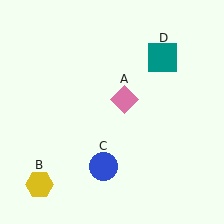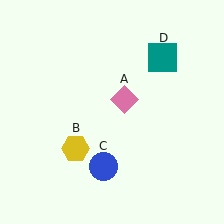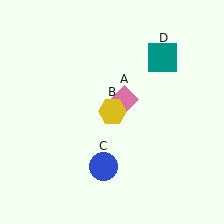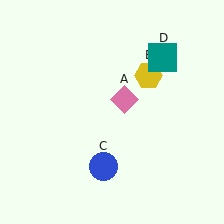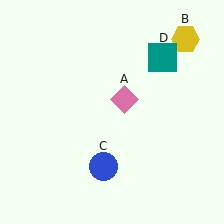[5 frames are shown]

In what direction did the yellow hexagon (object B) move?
The yellow hexagon (object B) moved up and to the right.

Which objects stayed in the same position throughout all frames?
Pink diamond (object A) and blue circle (object C) and teal square (object D) remained stationary.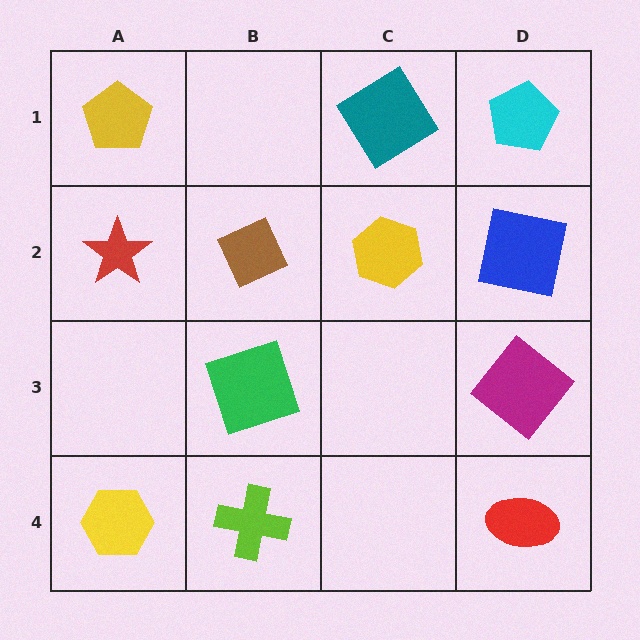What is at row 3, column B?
A green square.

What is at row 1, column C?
A teal diamond.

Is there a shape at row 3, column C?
No, that cell is empty.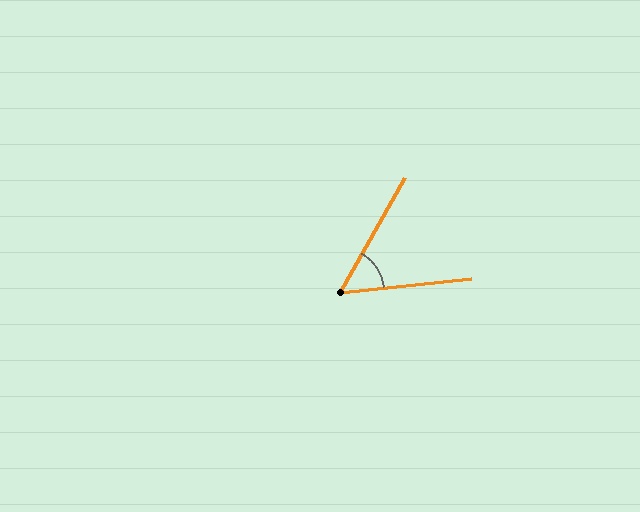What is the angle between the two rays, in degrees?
Approximately 55 degrees.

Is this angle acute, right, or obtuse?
It is acute.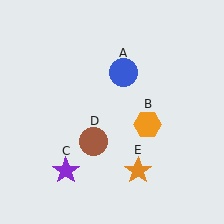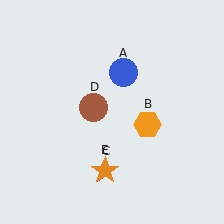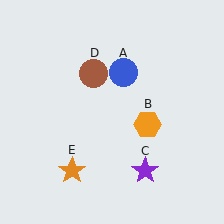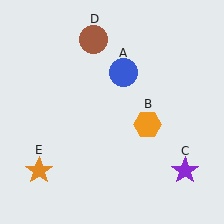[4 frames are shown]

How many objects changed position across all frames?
3 objects changed position: purple star (object C), brown circle (object D), orange star (object E).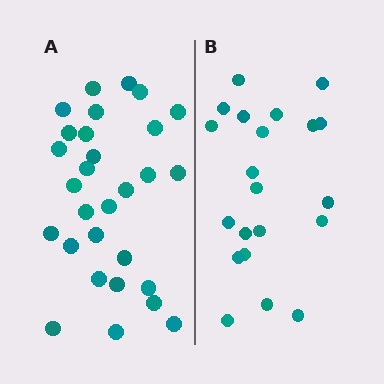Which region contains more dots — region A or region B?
Region A (the left region) has more dots.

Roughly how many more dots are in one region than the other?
Region A has roughly 8 or so more dots than region B.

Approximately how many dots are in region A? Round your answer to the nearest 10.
About 30 dots. (The exact count is 29, which rounds to 30.)